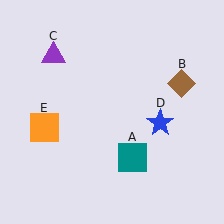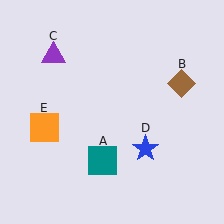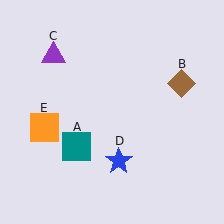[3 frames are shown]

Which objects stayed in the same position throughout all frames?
Brown diamond (object B) and purple triangle (object C) and orange square (object E) remained stationary.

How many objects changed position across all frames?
2 objects changed position: teal square (object A), blue star (object D).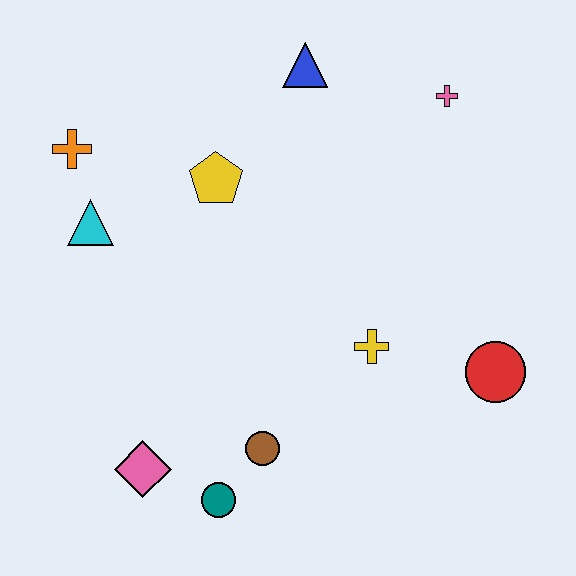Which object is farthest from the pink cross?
The pink diamond is farthest from the pink cross.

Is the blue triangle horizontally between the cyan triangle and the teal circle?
No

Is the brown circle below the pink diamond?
No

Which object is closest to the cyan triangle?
The orange cross is closest to the cyan triangle.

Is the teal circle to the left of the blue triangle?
Yes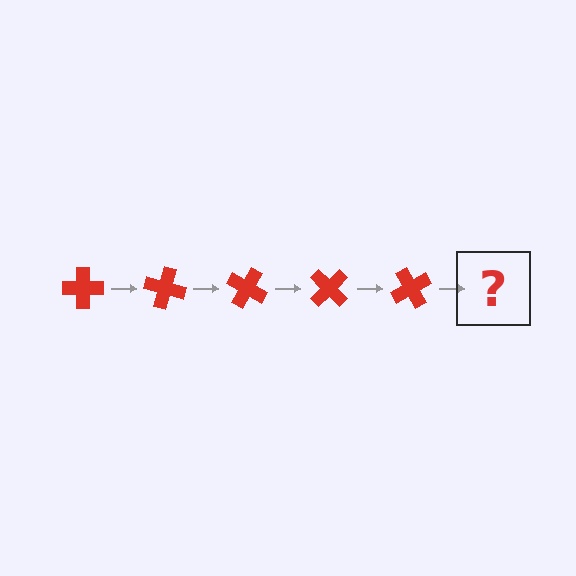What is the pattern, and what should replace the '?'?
The pattern is that the cross rotates 15 degrees each step. The '?' should be a red cross rotated 75 degrees.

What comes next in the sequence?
The next element should be a red cross rotated 75 degrees.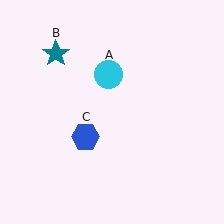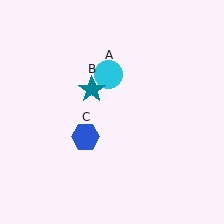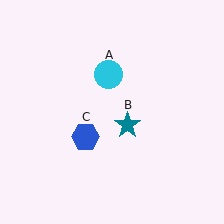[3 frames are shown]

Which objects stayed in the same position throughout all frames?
Cyan circle (object A) and blue hexagon (object C) remained stationary.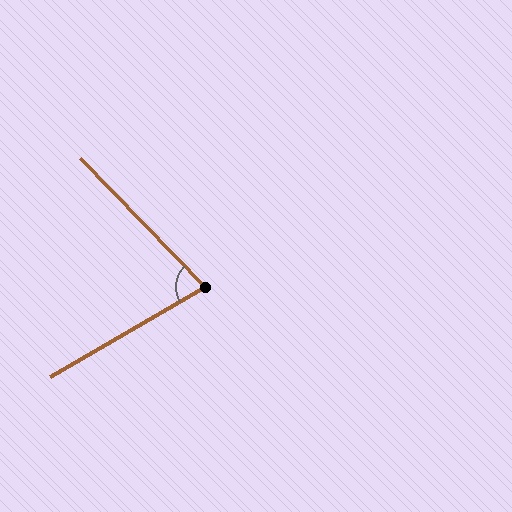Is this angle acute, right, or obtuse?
It is acute.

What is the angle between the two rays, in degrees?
Approximately 76 degrees.